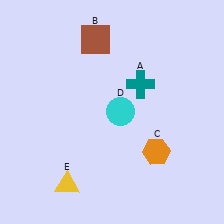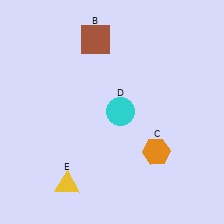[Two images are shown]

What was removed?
The teal cross (A) was removed in Image 2.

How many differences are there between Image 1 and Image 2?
There is 1 difference between the two images.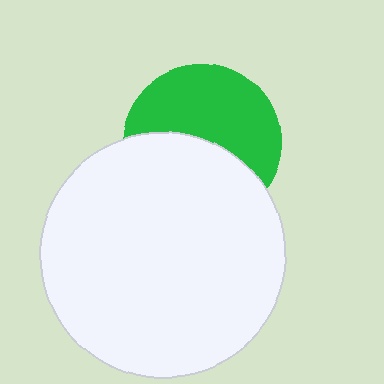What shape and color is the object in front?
The object in front is a white circle.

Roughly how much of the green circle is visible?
About half of it is visible (roughly 53%).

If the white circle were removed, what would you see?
You would see the complete green circle.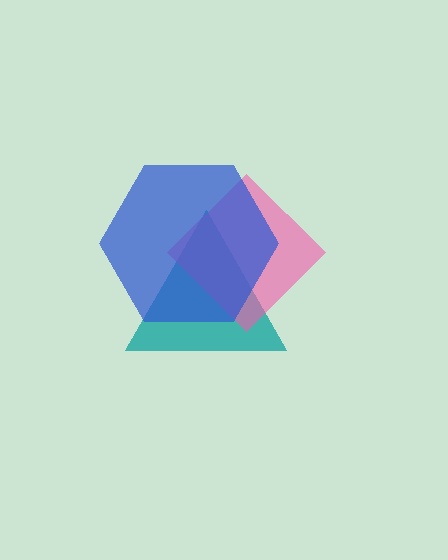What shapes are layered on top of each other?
The layered shapes are: a teal triangle, a pink diamond, a blue hexagon.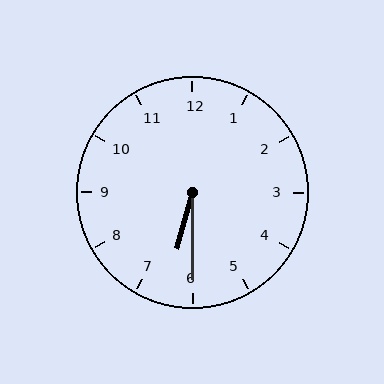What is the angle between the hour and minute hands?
Approximately 15 degrees.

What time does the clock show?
6:30.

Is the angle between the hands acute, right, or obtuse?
It is acute.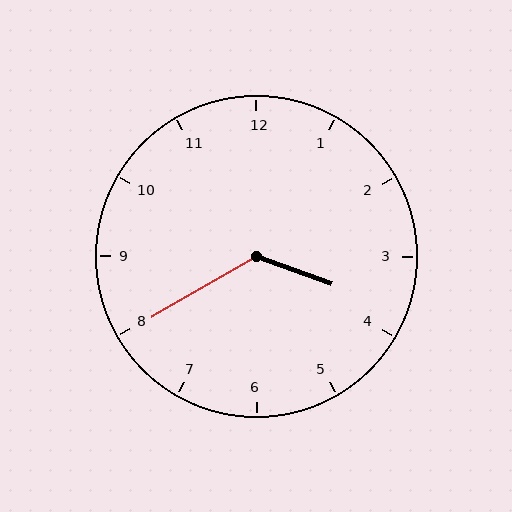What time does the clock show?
3:40.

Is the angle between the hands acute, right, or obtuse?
It is obtuse.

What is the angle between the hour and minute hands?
Approximately 130 degrees.